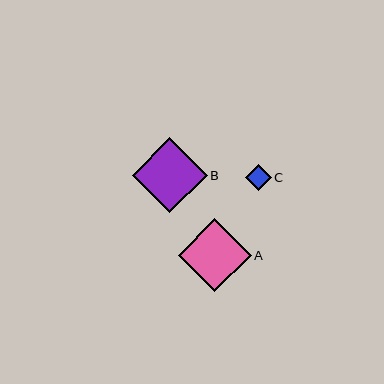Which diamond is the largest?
Diamond B is the largest with a size of approximately 74 pixels.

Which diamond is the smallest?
Diamond C is the smallest with a size of approximately 25 pixels.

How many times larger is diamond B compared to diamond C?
Diamond B is approximately 2.9 times the size of diamond C.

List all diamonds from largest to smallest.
From largest to smallest: B, A, C.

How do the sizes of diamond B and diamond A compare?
Diamond B and diamond A are approximately the same size.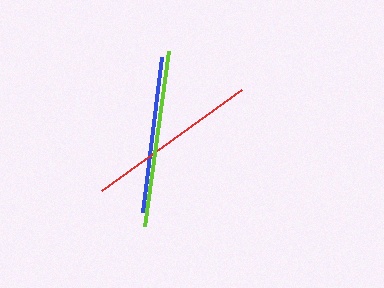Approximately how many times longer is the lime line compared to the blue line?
The lime line is approximately 1.1 times the length of the blue line.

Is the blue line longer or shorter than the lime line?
The lime line is longer than the blue line.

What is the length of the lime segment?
The lime segment is approximately 176 pixels long.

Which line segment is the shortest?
The blue line is the shortest at approximately 156 pixels.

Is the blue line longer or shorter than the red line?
The red line is longer than the blue line.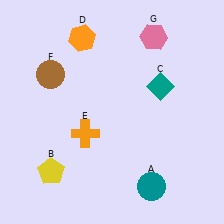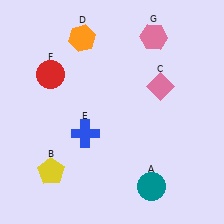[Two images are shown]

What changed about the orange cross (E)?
In Image 1, E is orange. In Image 2, it changed to blue.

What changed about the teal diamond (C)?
In Image 1, C is teal. In Image 2, it changed to pink.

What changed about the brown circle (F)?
In Image 1, F is brown. In Image 2, it changed to red.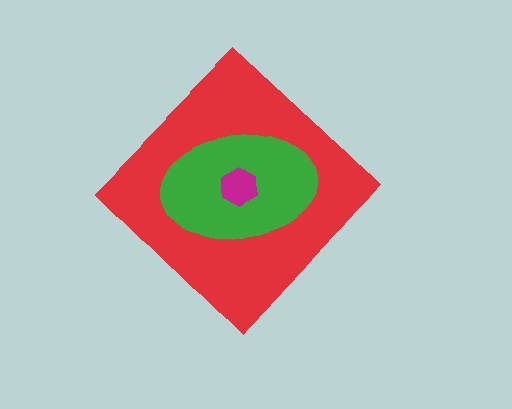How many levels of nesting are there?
3.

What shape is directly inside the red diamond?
The green ellipse.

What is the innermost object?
The magenta hexagon.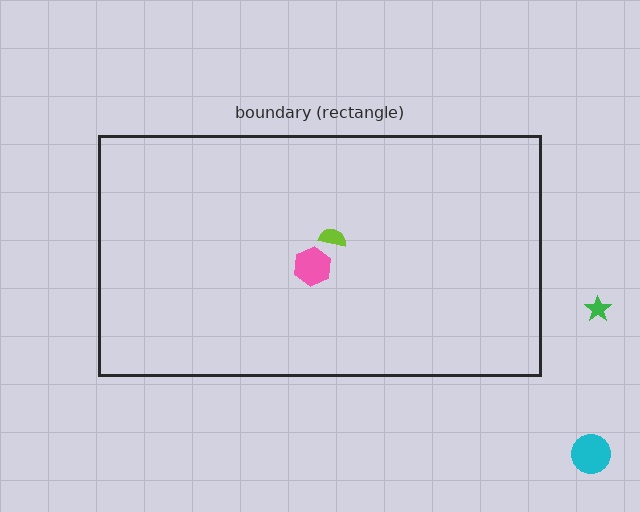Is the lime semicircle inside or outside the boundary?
Inside.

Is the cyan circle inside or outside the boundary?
Outside.